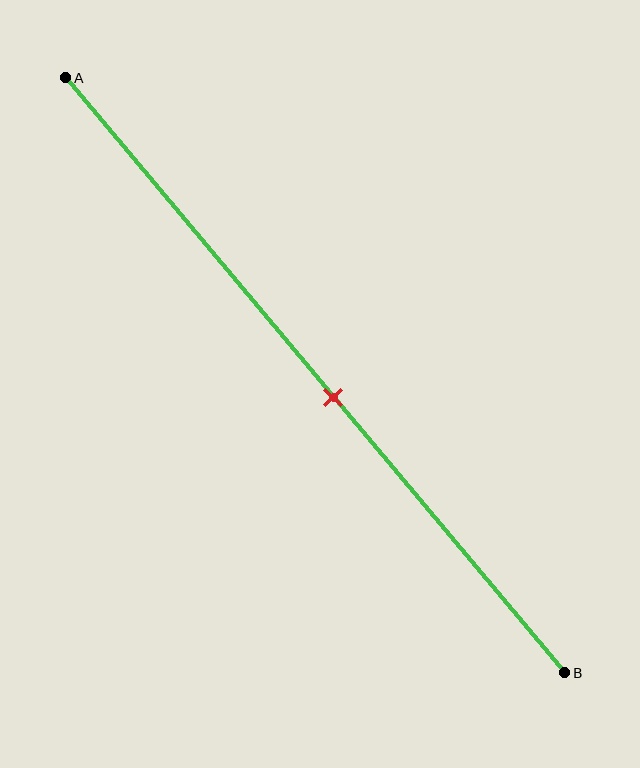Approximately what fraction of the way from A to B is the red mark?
The red mark is approximately 55% of the way from A to B.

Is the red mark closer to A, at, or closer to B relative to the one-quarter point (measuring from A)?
The red mark is closer to point B than the one-quarter point of segment AB.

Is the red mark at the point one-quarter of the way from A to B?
No, the mark is at about 55% from A, not at the 25% one-quarter point.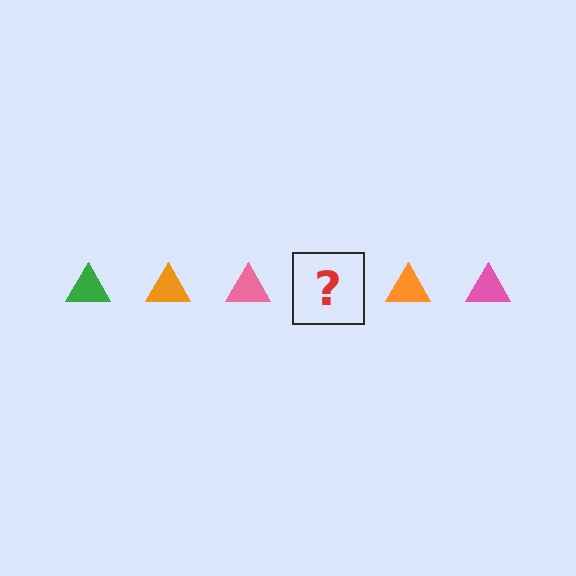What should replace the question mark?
The question mark should be replaced with a green triangle.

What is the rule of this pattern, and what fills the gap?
The rule is that the pattern cycles through green, orange, pink triangles. The gap should be filled with a green triangle.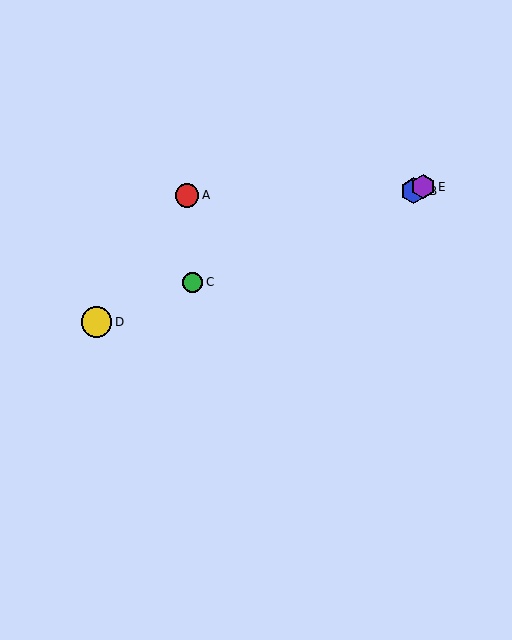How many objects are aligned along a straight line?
4 objects (B, C, D, E) are aligned along a straight line.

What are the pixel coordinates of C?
Object C is at (193, 282).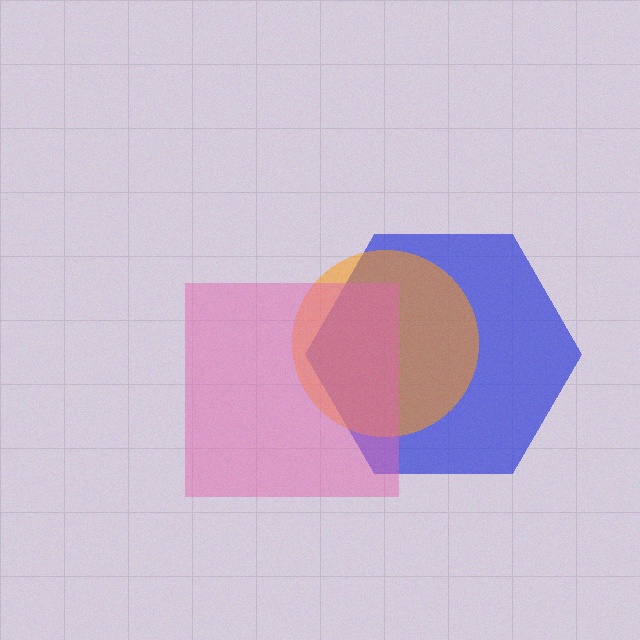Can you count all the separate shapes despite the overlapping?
Yes, there are 3 separate shapes.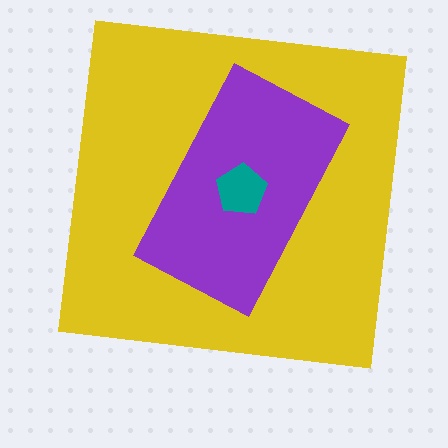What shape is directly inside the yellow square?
The purple rectangle.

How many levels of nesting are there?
3.